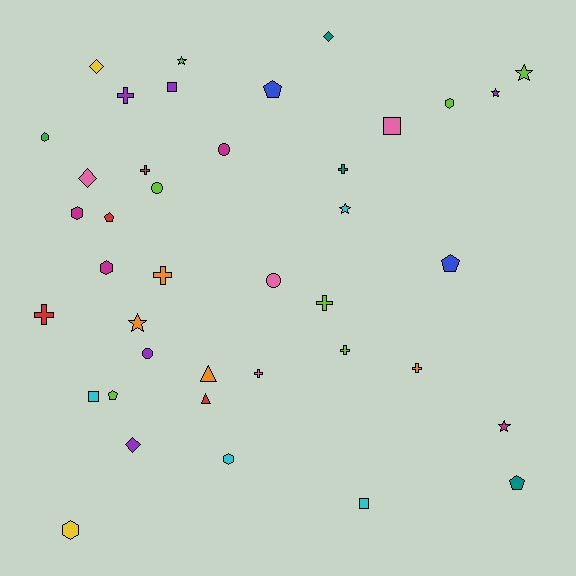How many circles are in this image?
There are 4 circles.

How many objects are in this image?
There are 40 objects.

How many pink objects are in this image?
There are 4 pink objects.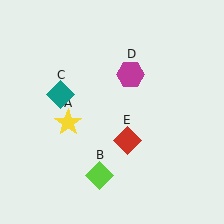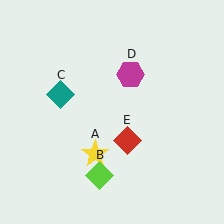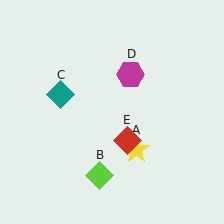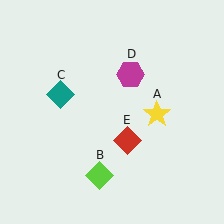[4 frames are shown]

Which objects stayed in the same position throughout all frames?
Lime diamond (object B) and teal diamond (object C) and magenta hexagon (object D) and red diamond (object E) remained stationary.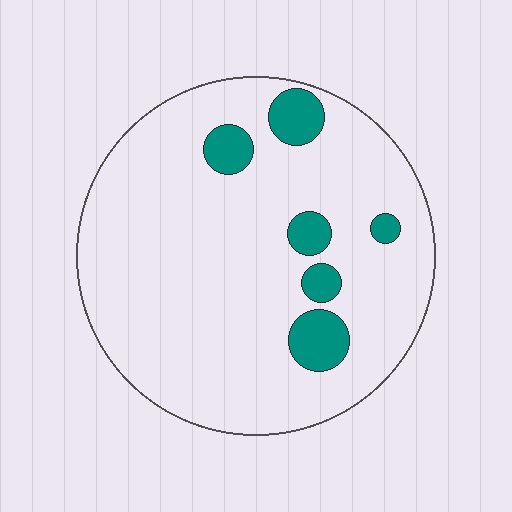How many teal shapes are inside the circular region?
6.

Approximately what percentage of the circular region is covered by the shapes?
Approximately 10%.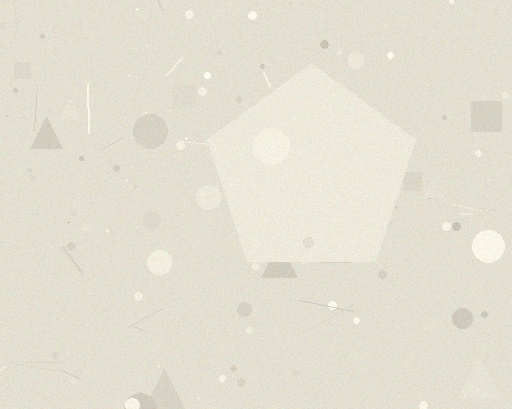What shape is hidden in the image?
A pentagon is hidden in the image.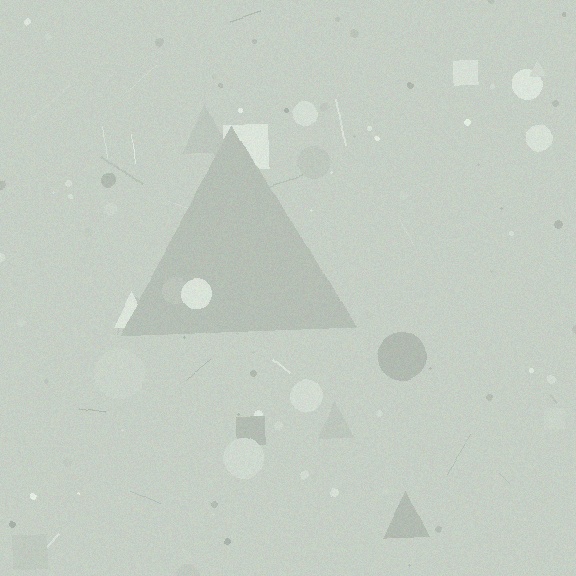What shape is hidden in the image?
A triangle is hidden in the image.